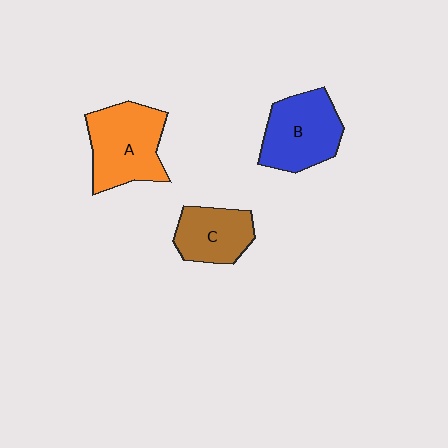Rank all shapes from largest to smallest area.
From largest to smallest: A (orange), B (blue), C (brown).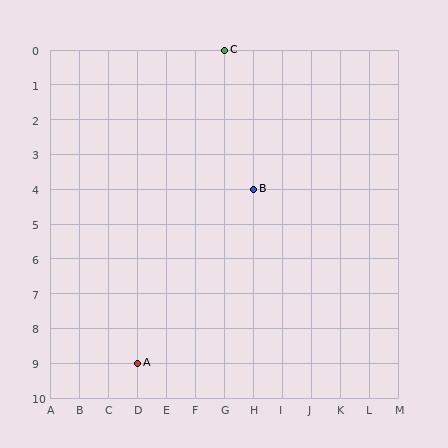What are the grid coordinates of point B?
Point B is at grid coordinates (H, 4).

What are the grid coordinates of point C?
Point C is at grid coordinates (G, 0).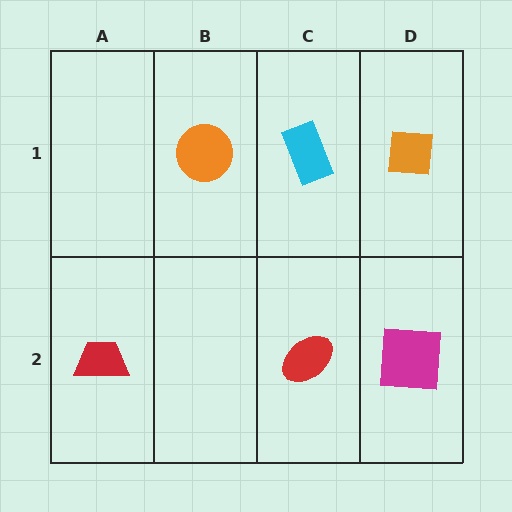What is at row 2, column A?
A red trapezoid.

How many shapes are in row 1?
3 shapes.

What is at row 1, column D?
An orange square.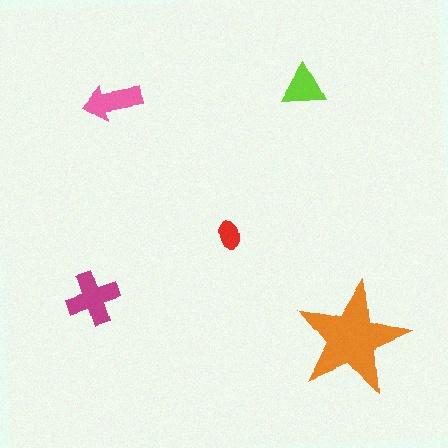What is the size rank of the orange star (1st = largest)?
1st.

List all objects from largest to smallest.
The orange star, the magenta cross, the pink arrow, the lime triangle, the red ellipse.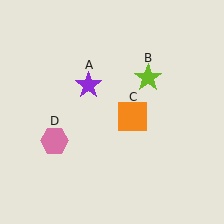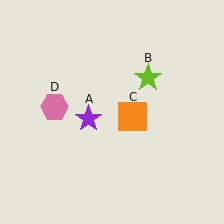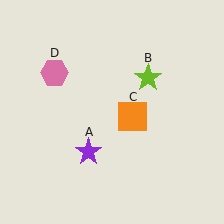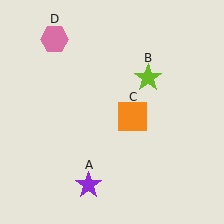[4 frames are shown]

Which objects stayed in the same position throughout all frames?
Lime star (object B) and orange square (object C) remained stationary.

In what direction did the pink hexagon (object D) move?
The pink hexagon (object D) moved up.